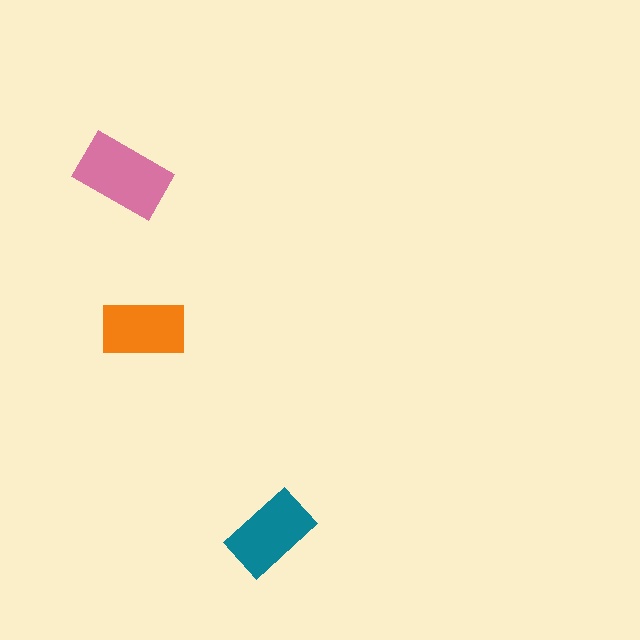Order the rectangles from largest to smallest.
the pink one, the teal one, the orange one.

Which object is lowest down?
The teal rectangle is bottommost.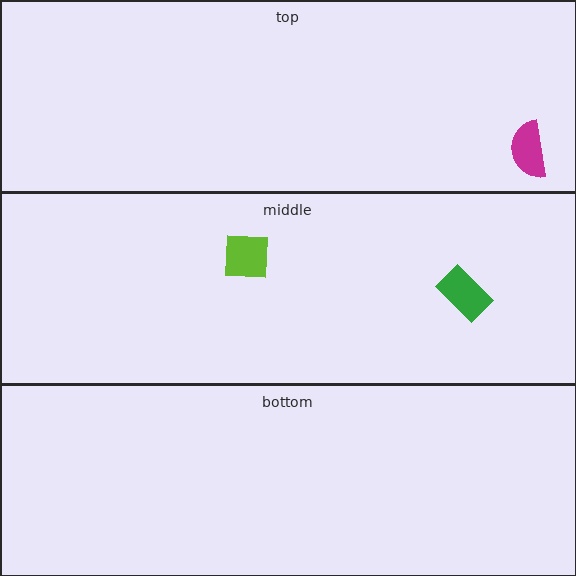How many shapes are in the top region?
1.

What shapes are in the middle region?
The green rectangle, the lime square.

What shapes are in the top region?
The magenta semicircle.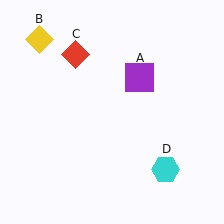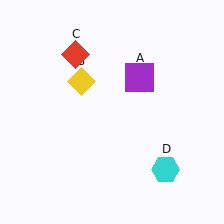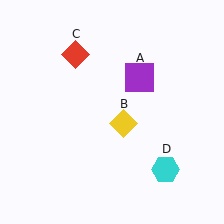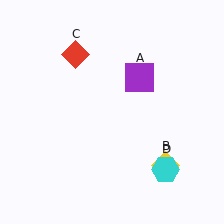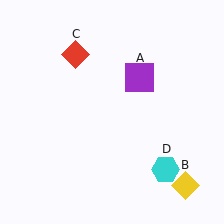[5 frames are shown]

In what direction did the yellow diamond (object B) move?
The yellow diamond (object B) moved down and to the right.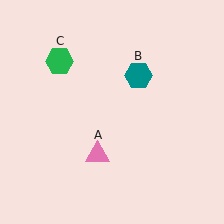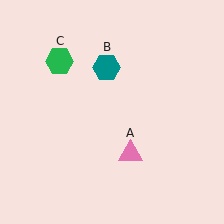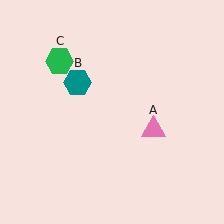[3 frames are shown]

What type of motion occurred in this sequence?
The pink triangle (object A), teal hexagon (object B) rotated counterclockwise around the center of the scene.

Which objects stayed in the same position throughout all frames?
Green hexagon (object C) remained stationary.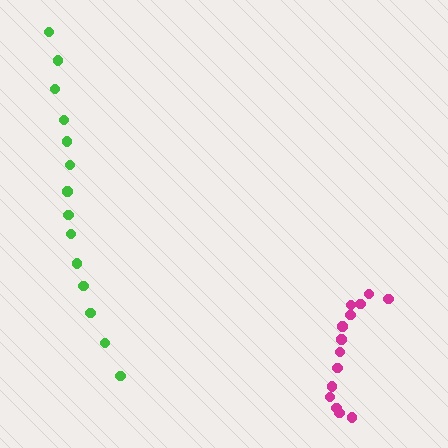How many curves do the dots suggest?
There are 2 distinct paths.